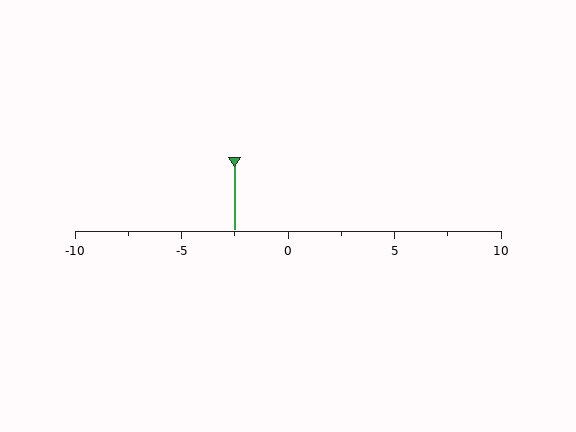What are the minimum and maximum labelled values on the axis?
The axis runs from -10 to 10.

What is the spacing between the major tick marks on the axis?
The major ticks are spaced 5 apart.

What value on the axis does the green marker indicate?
The marker indicates approximately -2.5.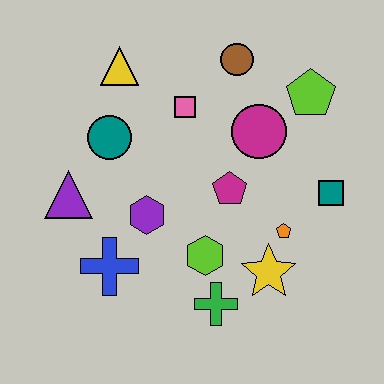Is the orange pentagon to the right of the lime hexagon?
Yes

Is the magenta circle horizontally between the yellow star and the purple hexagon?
Yes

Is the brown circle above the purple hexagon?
Yes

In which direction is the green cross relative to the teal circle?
The green cross is below the teal circle.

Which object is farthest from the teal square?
The purple triangle is farthest from the teal square.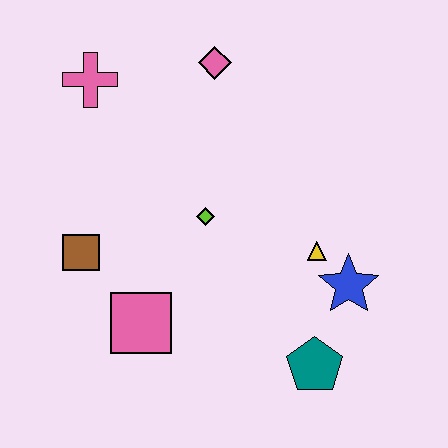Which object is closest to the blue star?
The yellow triangle is closest to the blue star.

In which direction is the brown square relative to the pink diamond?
The brown square is below the pink diamond.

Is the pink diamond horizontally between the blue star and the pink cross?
Yes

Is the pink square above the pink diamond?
No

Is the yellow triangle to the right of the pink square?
Yes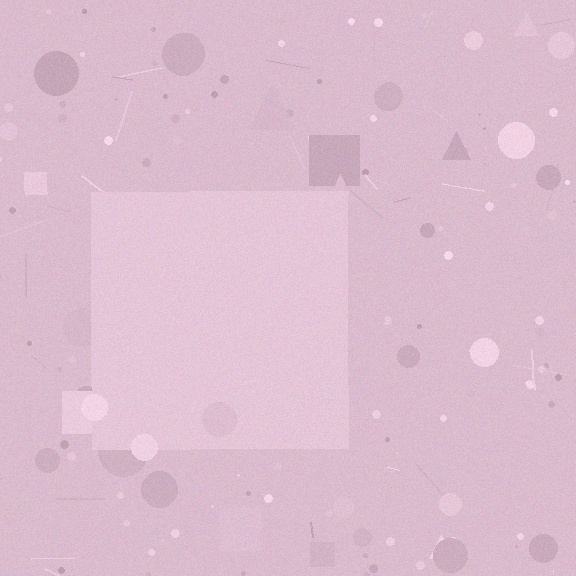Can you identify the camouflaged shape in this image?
The camouflaged shape is a square.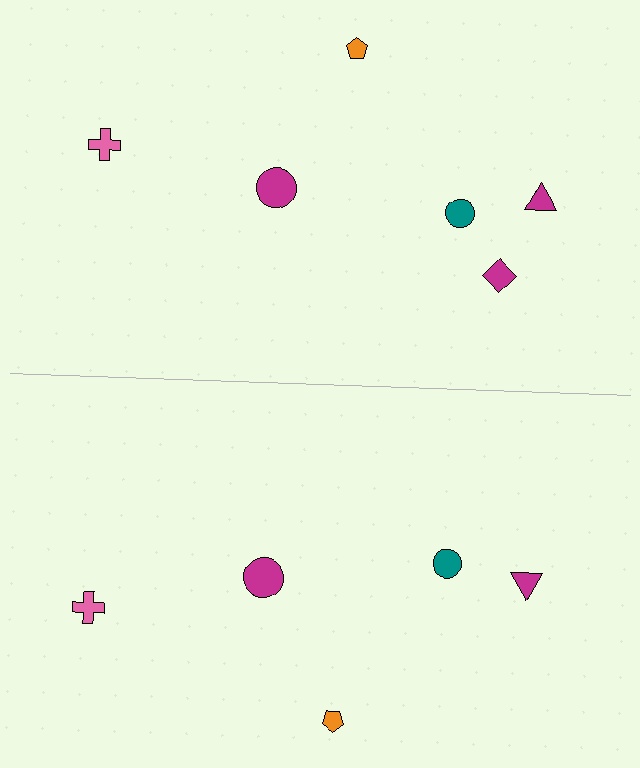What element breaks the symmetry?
A magenta diamond is missing from the bottom side.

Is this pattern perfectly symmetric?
No, the pattern is not perfectly symmetric. A magenta diamond is missing from the bottom side.